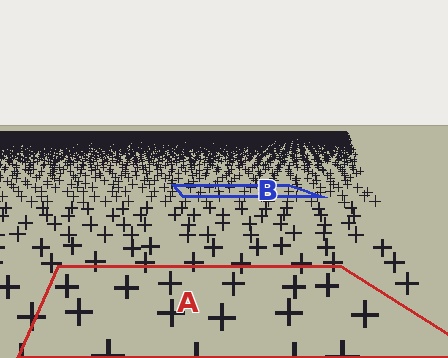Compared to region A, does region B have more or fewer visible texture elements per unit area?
Region B has more texture elements per unit area — they are packed more densely because it is farther away.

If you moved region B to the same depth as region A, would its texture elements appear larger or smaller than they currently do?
They would appear larger. At a closer depth, the same texture elements are projected at a bigger on-screen size.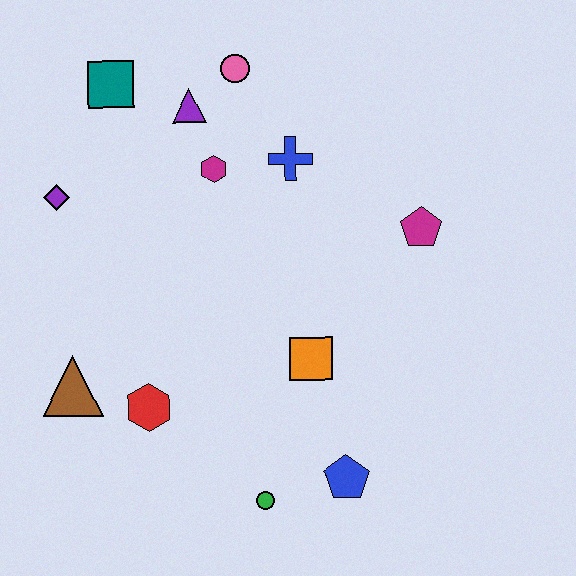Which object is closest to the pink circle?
The purple triangle is closest to the pink circle.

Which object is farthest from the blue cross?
The green circle is farthest from the blue cross.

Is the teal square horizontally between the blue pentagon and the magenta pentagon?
No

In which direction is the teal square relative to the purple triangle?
The teal square is to the left of the purple triangle.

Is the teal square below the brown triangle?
No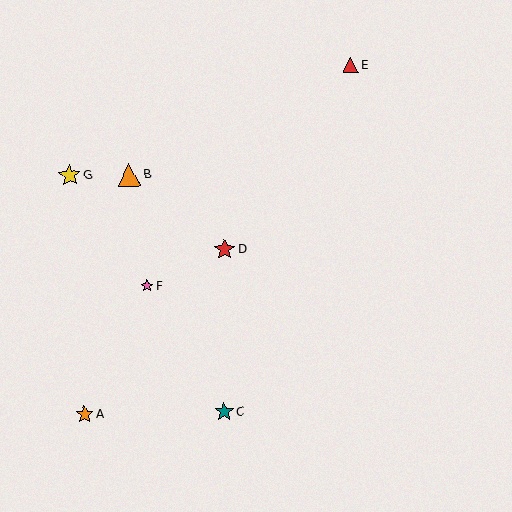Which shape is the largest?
The orange triangle (labeled B) is the largest.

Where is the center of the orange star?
The center of the orange star is at (85, 415).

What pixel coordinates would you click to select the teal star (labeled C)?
Click at (224, 412) to select the teal star C.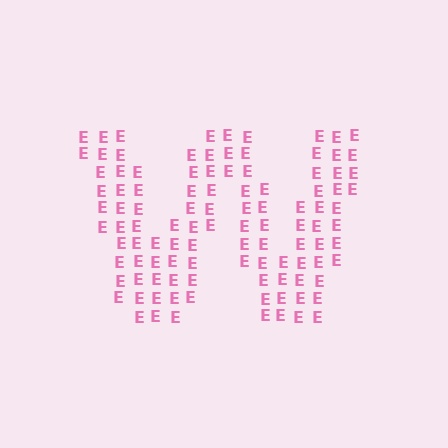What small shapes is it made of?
It is made of small letter E's.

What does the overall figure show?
The overall figure shows the letter W.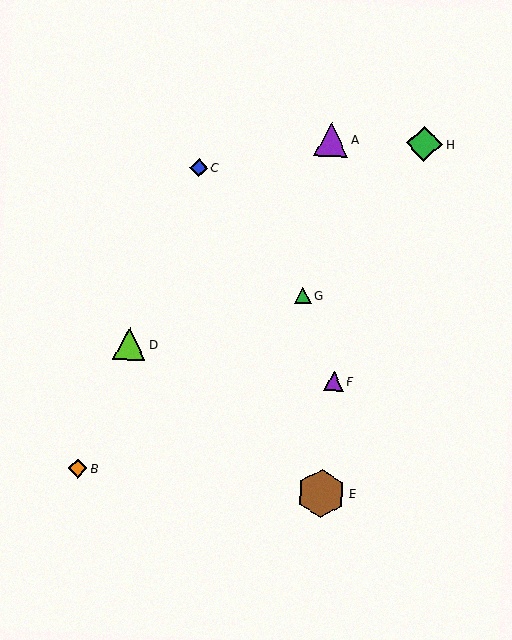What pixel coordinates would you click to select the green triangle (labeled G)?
Click at (303, 295) to select the green triangle G.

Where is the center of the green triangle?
The center of the green triangle is at (303, 295).